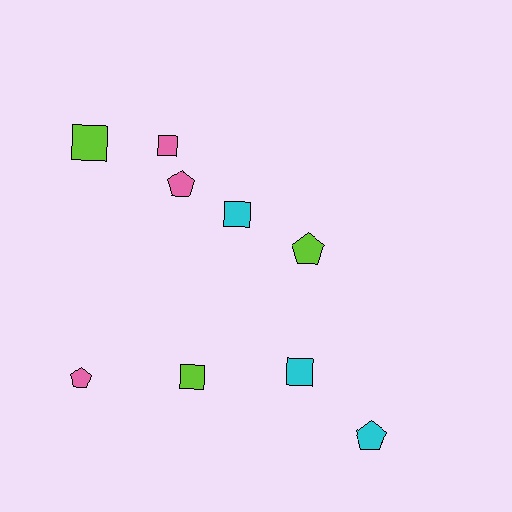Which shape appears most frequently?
Square, with 5 objects.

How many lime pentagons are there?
There is 1 lime pentagon.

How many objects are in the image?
There are 9 objects.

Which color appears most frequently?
Pink, with 3 objects.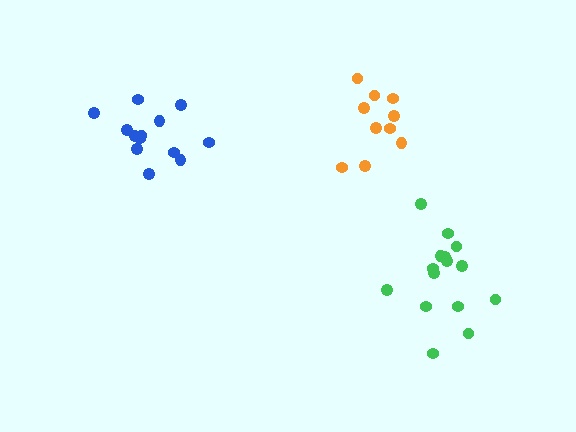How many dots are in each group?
Group 1: 15 dots, Group 2: 13 dots, Group 3: 10 dots (38 total).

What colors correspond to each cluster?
The clusters are colored: green, blue, orange.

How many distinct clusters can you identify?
There are 3 distinct clusters.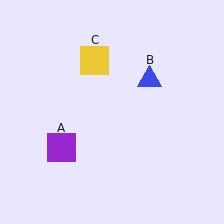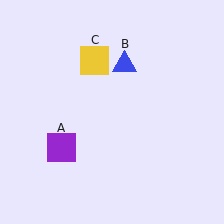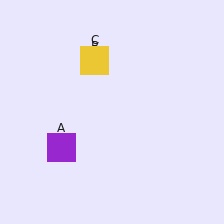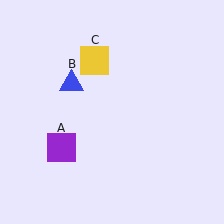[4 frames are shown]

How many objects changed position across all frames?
1 object changed position: blue triangle (object B).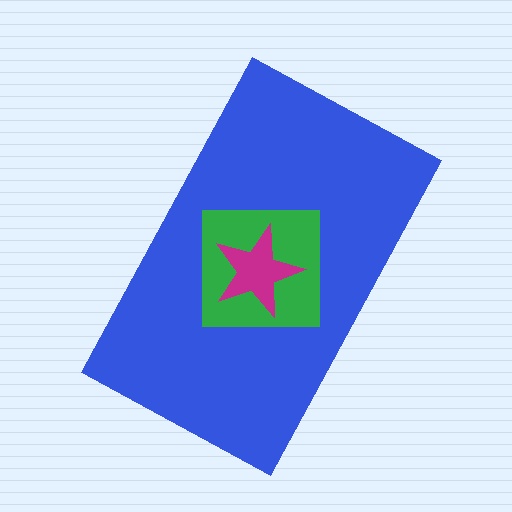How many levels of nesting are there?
3.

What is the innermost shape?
The magenta star.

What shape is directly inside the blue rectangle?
The green square.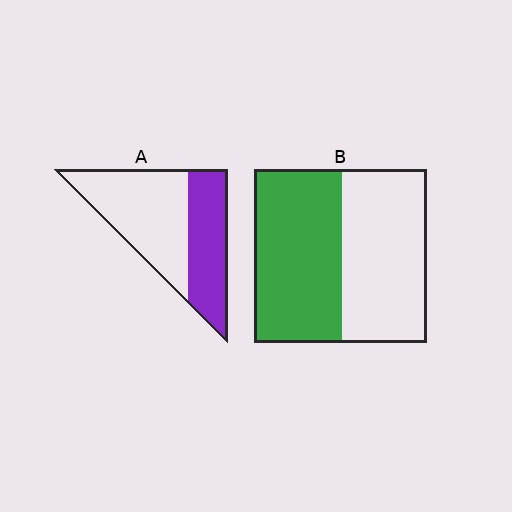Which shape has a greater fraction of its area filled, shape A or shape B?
Shape B.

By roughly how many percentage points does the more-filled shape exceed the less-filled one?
By roughly 10 percentage points (B over A).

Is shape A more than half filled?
No.